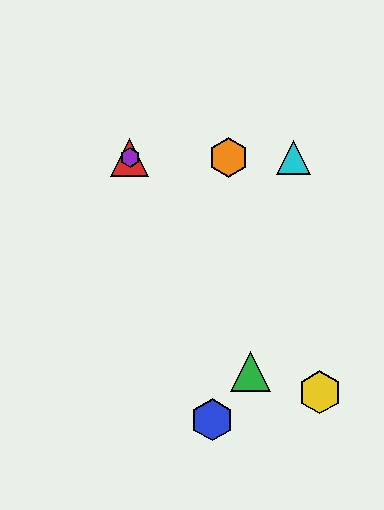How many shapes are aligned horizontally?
4 shapes (the red triangle, the purple hexagon, the orange hexagon, the cyan triangle) are aligned horizontally.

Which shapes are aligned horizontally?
The red triangle, the purple hexagon, the orange hexagon, the cyan triangle are aligned horizontally.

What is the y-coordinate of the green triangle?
The green triangle is at y≈372.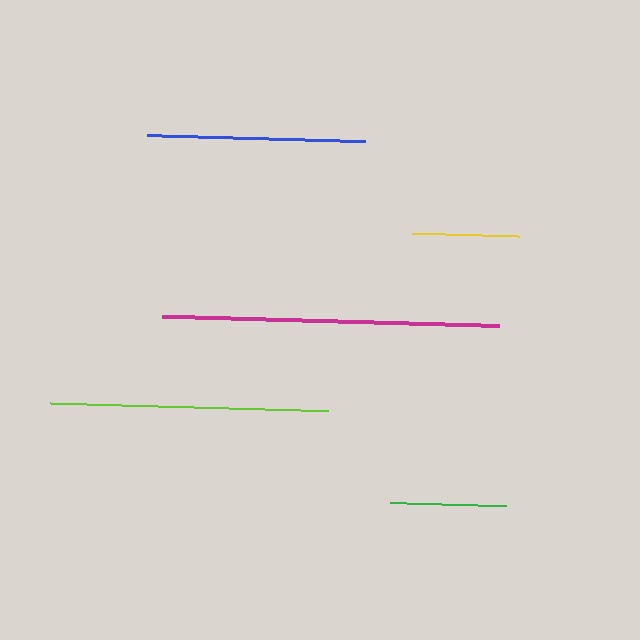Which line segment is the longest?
The magenta line is the longest at approximately 337 pixels.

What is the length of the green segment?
The green segment is approximately 116 pixels long.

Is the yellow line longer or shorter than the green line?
The green line is longer than the yellow line.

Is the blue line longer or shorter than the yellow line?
The blue line is longer than the yellow line.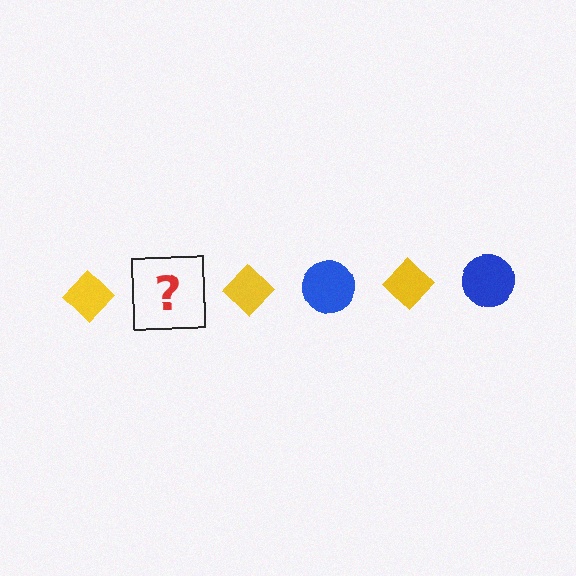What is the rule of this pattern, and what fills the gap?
The rule is that the pattern alternates between yellow diamond and blue circle. The gap should be filled with a blue circle.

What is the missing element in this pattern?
The missing element is a blue circle.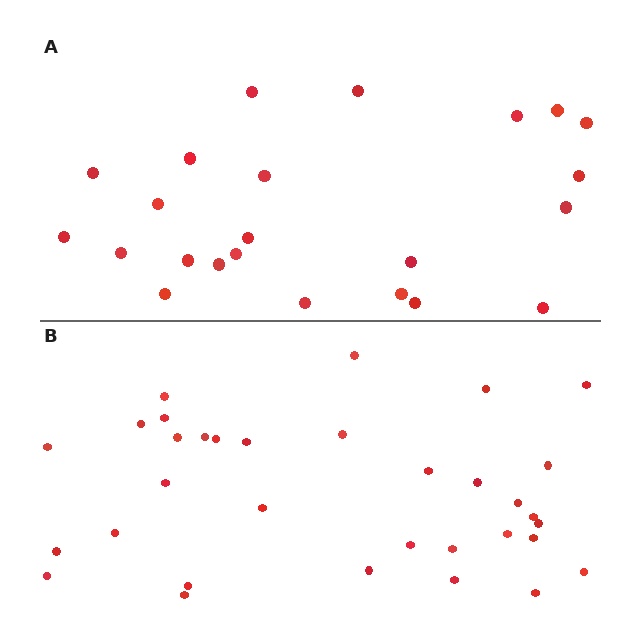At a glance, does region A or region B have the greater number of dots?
Region B (the bottom region) has more dots.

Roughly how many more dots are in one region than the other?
Region B has roughly 10 or so more dots than region A.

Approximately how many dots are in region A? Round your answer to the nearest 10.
About 20 dots. (The exact count is 23, which rounds to 20.)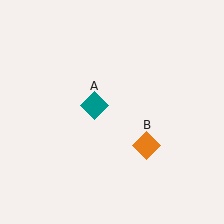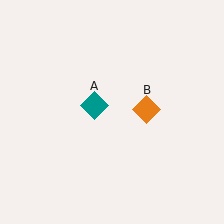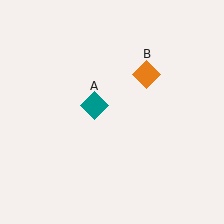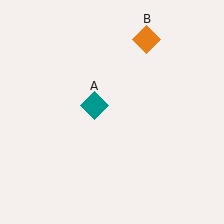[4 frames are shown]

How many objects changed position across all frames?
1 object changed position: orange diamond (object B).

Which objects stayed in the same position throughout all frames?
Teal diamond (object A) remained stationary.